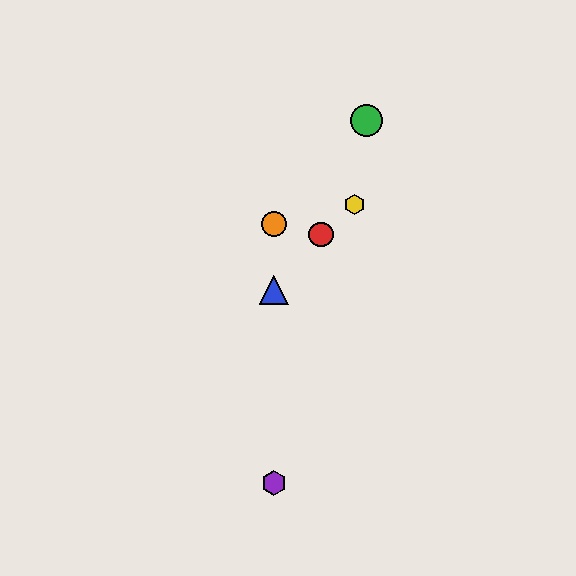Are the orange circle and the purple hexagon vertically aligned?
Yes, both are at x≈274.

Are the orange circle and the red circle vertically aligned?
No, the orange circle is at x≈274 and the red circle is at x≈321.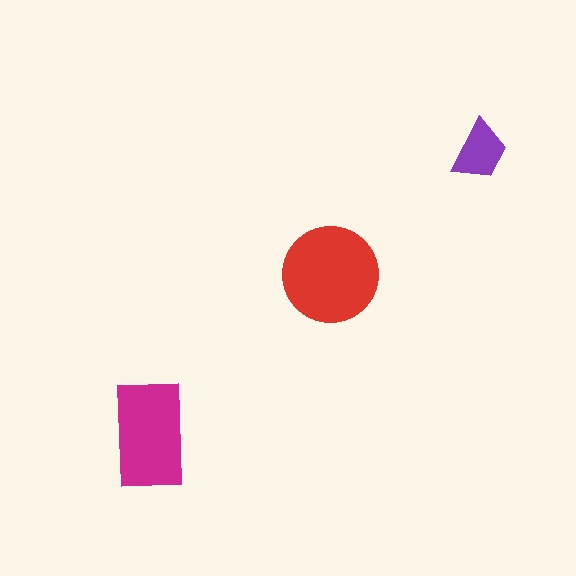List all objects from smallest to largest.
The purple trapezoid, the magenta rectangle, the red circle.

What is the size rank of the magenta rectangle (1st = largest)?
2nd.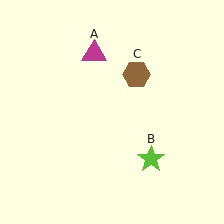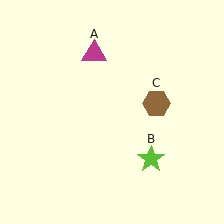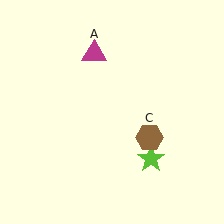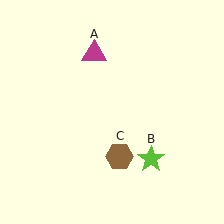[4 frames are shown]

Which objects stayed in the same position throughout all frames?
Magenta triangle (object A) and lime star (object B) remained stationary.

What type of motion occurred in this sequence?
The brown hexagon (object C) rotated clockwise around the center of the scene.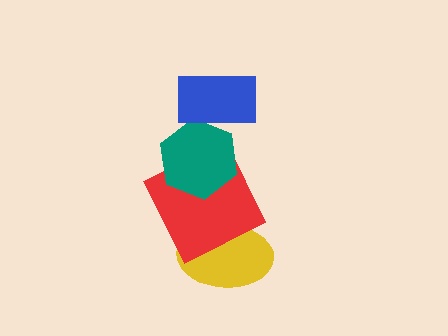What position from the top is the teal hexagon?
The teal hexagon is 2nd from the top.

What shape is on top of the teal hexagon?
The blue rectangle is on top of the teal hexagon.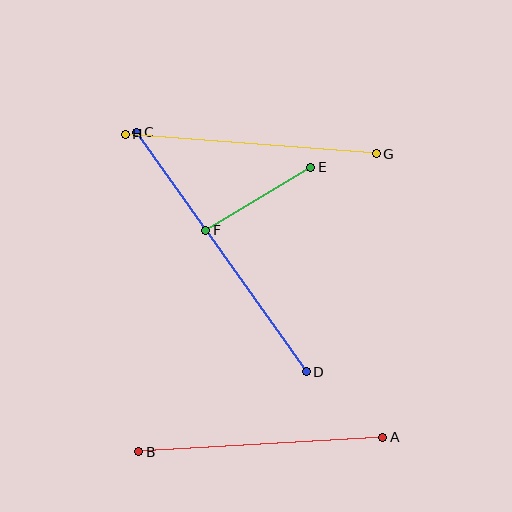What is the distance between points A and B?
The distance is approximately 244 pixels.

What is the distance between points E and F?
The distance is approximately 122 pixels.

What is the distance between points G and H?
The distance is approximately 252 pixels.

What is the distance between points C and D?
The distance is approximately 293 pixels.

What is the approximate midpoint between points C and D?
The midpoint is at approximately (221, 252) pixels.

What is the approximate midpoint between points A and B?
The midpoint is at approximately (261, 444) pixels.